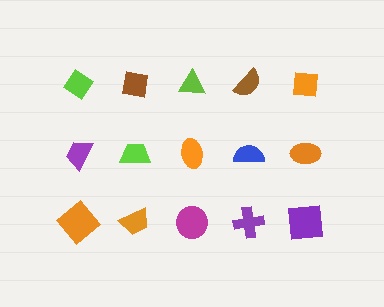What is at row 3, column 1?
An orange diamond.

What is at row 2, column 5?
An orange ellipse.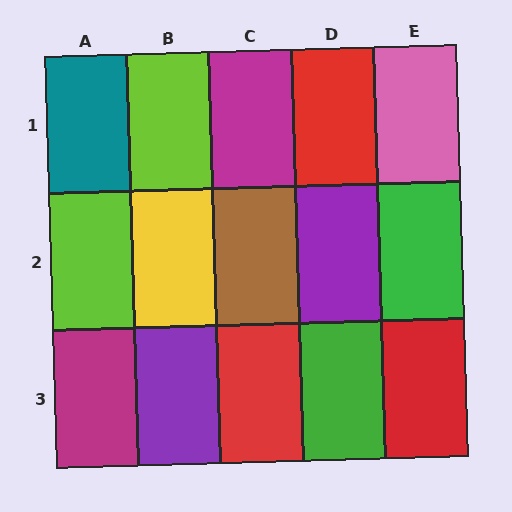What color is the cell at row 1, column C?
Magenta.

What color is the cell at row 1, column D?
Red.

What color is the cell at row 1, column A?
Teal.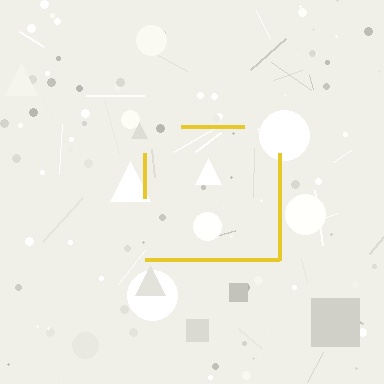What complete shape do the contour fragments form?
The contour fragments form a square.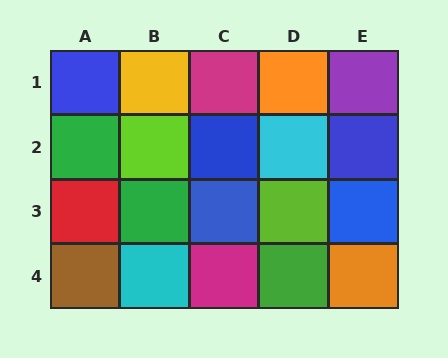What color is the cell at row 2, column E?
Blue.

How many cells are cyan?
2 cells are cyan.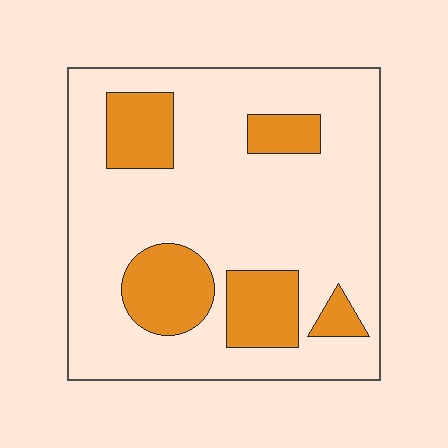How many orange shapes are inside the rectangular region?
5.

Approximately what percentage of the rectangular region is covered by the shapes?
Approximately 25%.